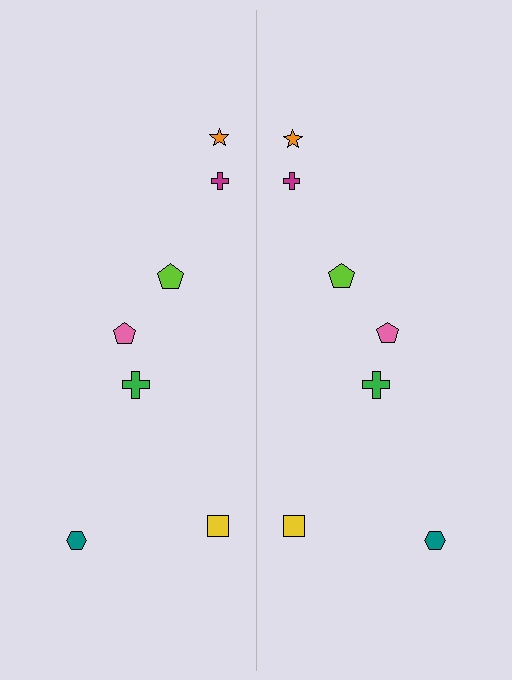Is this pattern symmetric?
Yes, this pattern has bilateral (reflection) symmetry.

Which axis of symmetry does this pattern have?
The pattern has a vertical axis of symmetry running through the center of the image.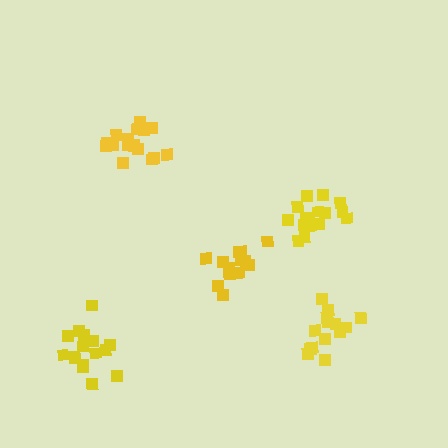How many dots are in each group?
Group 1: 14 dots, Group 2: 13 dots, Group 3: 16 dots, Group 4: 17 dots, Group 5: 16 dots (76 total).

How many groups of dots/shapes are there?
There are 5 groups.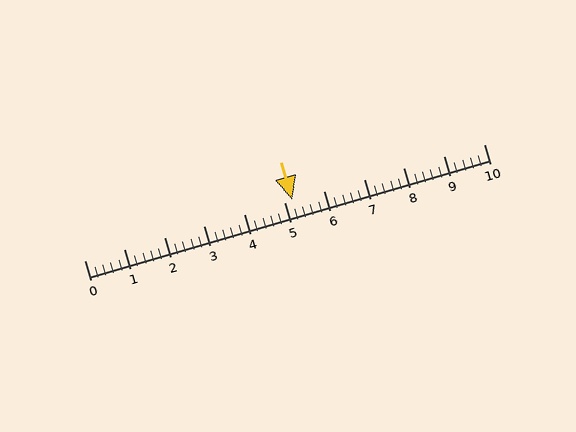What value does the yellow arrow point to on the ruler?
The yellow arrow points to approximately 5.2.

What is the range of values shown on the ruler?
The ruler shows values from 0 to 10.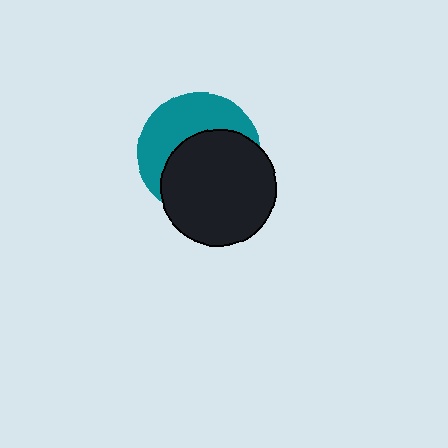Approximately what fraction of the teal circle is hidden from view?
Roughly 56% of the teal circle is hidden behind the black circle.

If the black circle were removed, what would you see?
You would see the complete teal circle.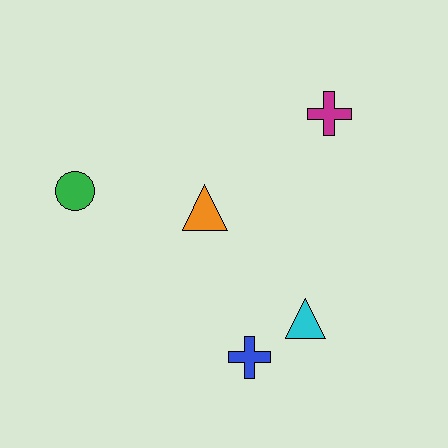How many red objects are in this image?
There are no red objects.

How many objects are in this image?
There are 5 objects.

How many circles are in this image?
There is 1 circle.